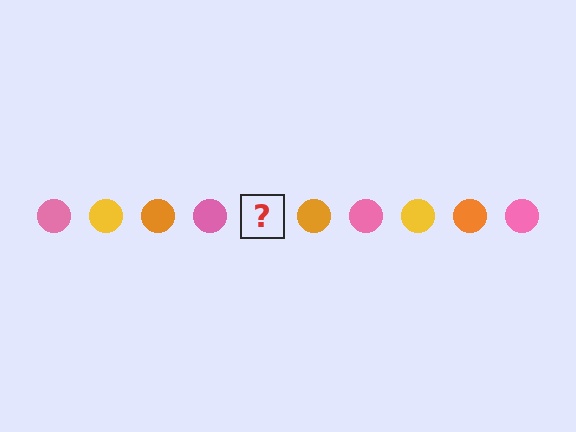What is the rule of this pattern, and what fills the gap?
The rule is that the pattern cycles through pink, yellow, orange circles. The gap should be filled with a yellow circle.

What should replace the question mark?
The question mark should be replaced with a yellow circle.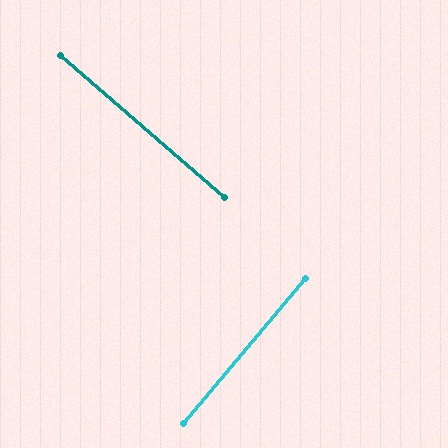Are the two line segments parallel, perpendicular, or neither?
Perpendicular — they meet at approximately 89°.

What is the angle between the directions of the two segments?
Approximately 89 degrees.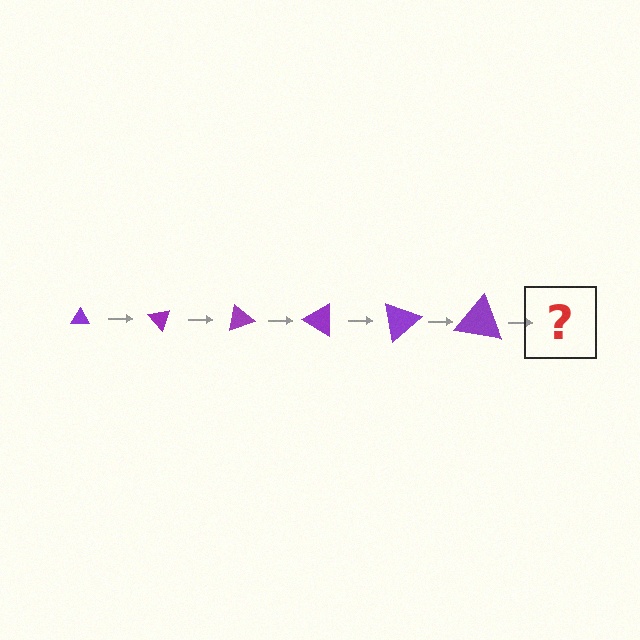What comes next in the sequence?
The next element should be a triangle, larger than the previous one and rotated 300 degrees from the start.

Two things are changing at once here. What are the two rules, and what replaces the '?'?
The two rules are that the triangle grows larger each step and it rotates 50 degrees each step. The '?' should be a triangle, larger than the previous one and rotated 300 degrees from the start.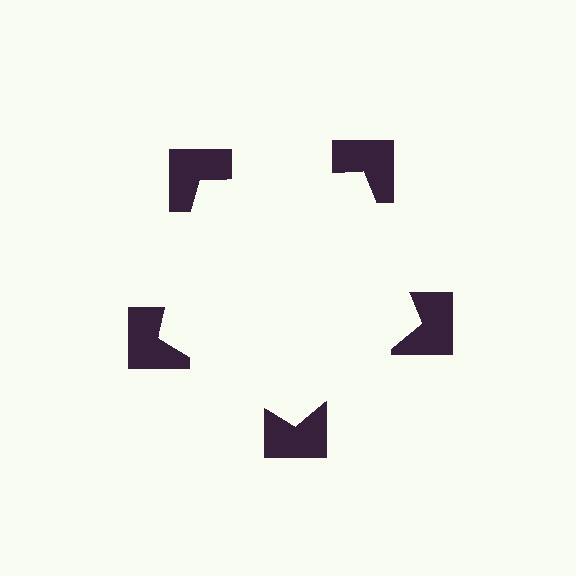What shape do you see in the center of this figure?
An illusory pentagon — its edges are inferred from the aligned wedge cuts in the notched squares, not physically drawn.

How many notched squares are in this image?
There are 5 — one at each vertex of the illusory pentagon.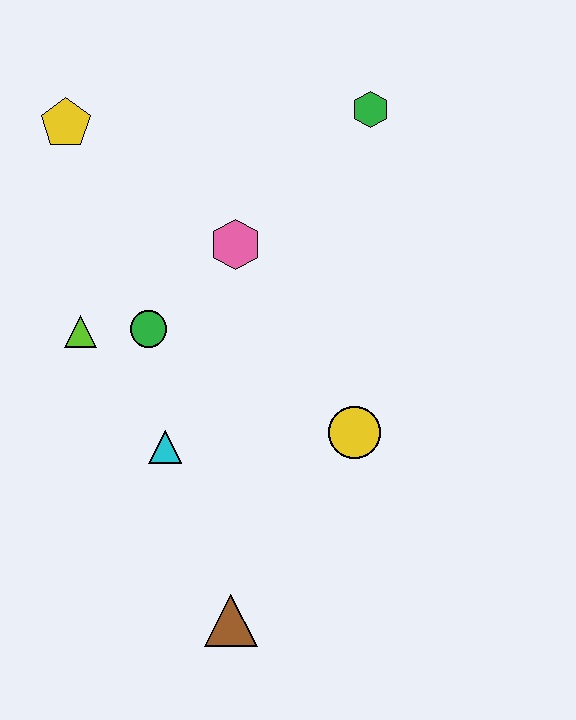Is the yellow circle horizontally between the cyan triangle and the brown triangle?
No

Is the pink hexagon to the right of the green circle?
Yes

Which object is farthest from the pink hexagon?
The brown triangle is farthest from the pink hexagon.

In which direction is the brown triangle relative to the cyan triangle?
The brown triangle is below the cyan triangle.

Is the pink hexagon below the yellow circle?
No